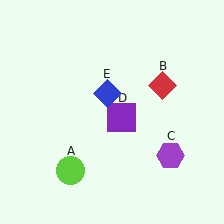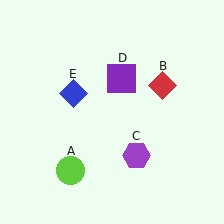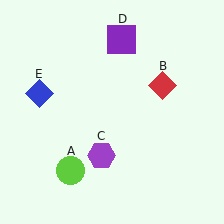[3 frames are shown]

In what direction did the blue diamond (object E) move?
The blue diamond (object E) moved left.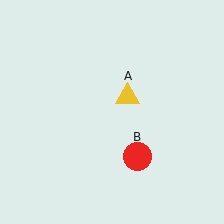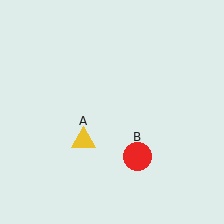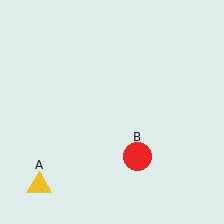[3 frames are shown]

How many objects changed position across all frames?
1 object changed position: yellow triangle (object A).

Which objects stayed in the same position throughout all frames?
Red circle (object B) remained stationary.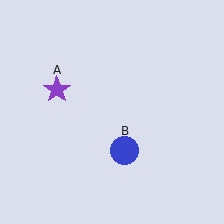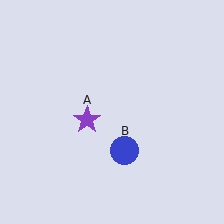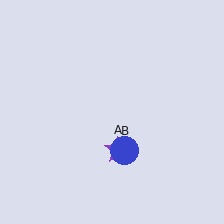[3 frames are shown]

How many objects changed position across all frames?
1 object changed position: purple star (object A).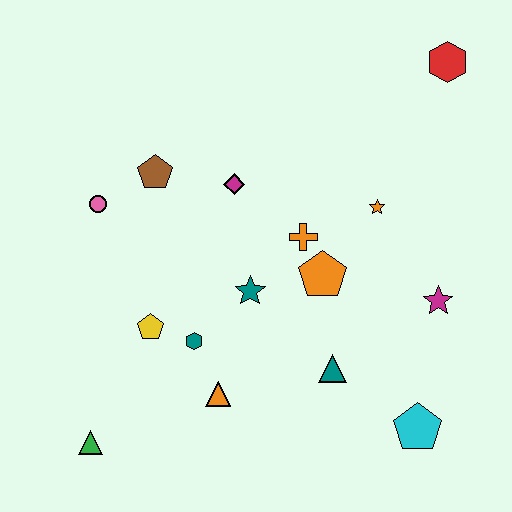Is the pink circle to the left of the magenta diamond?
Yes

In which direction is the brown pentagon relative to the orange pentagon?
The brown pentagon is to the left of the orange pentagon.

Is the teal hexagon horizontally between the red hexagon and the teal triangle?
No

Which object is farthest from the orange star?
The green triangle is farthest from the orange star.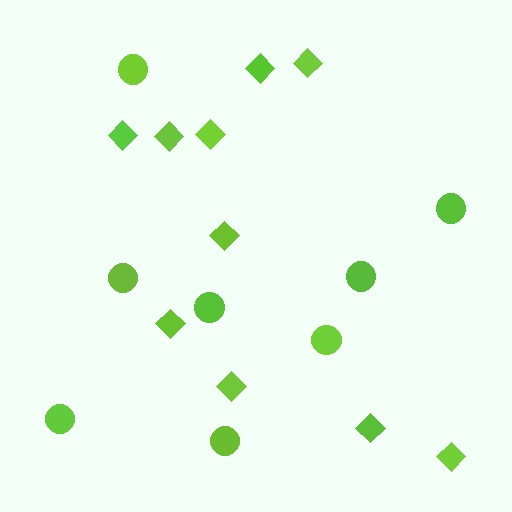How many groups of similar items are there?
There are 2 groups: one group of diamonds (10) and one group of circles (8).